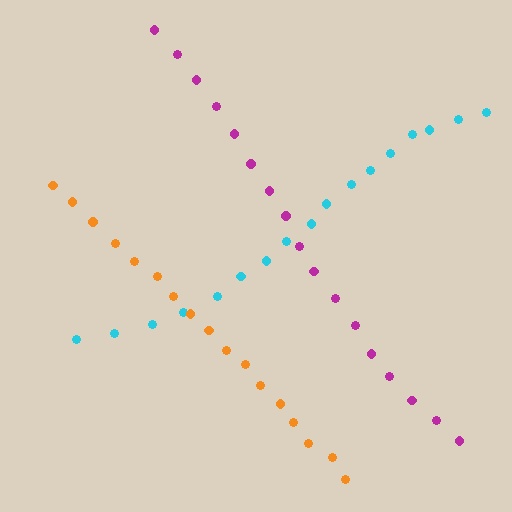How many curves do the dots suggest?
There are 3 distinct paths.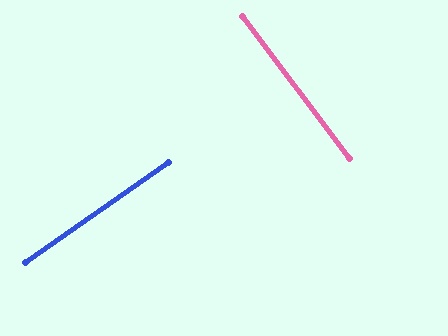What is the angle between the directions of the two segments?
Approximately 88 degrees.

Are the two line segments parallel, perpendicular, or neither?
Perpendicular — they meet at approximately 88°.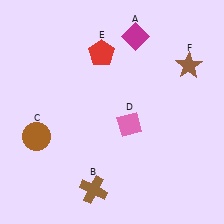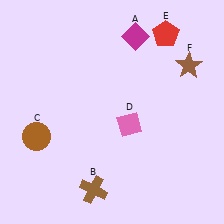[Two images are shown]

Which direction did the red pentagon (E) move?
The red pentagon (E) moved right.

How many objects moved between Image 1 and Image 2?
1 object moved between the two images.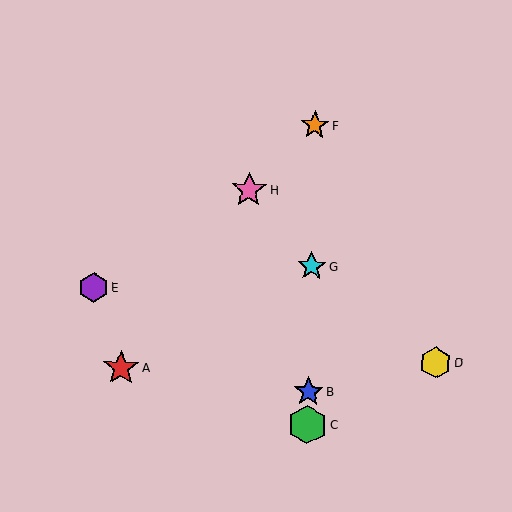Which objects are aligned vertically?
Objects B, C, F, G are aligned vertically.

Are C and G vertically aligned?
Yes, both are at x≈308.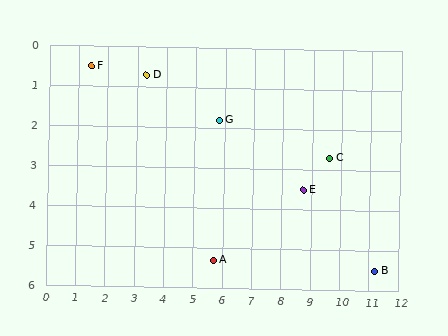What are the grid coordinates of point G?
Point G is at approximately (5.8, 1.8).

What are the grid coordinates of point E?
Point E is at approximately (8.7, 3.5).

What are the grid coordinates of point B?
Point B is at approximately (11.2, 5.5).